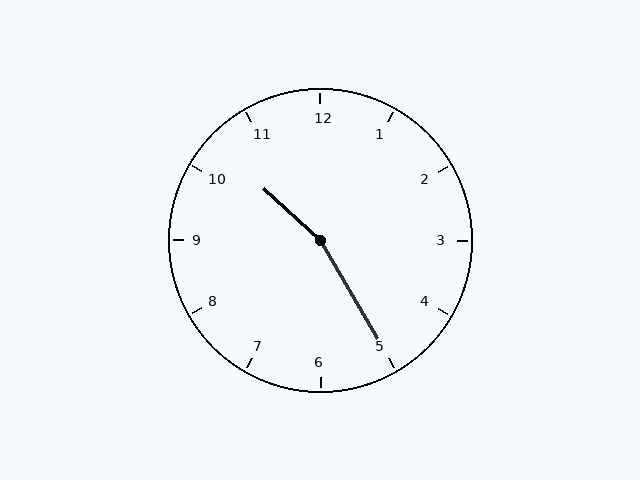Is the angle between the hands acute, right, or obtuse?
It is obtuse.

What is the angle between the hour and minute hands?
Approximately 162 degrees.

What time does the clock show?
10:25.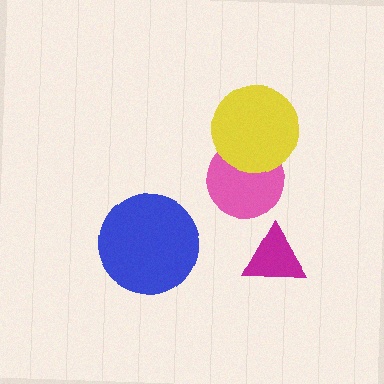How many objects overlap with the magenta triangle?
0 objects overlap with the magenta triangle.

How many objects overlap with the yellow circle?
1 object overlaps with the yellow circle.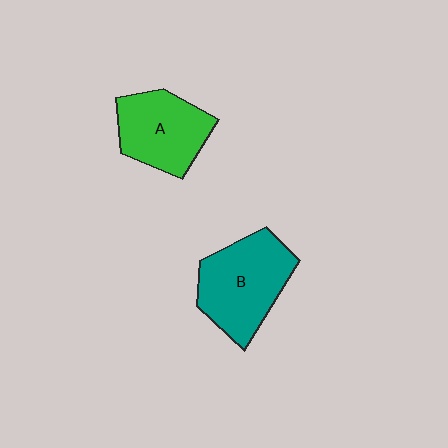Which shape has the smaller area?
Shape A (green).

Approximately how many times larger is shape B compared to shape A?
Approximately 1.2 times.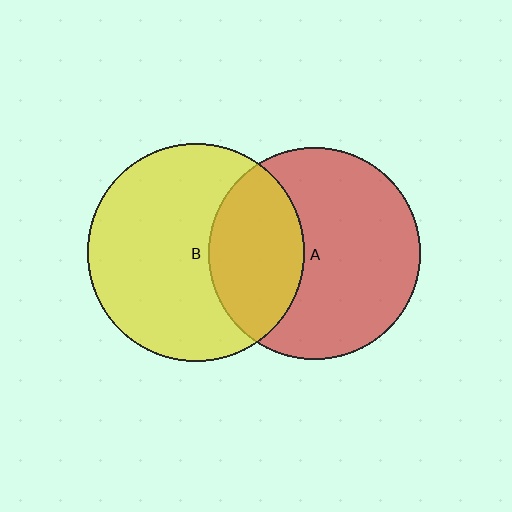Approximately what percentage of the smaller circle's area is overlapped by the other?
Approximately 35%.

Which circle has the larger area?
Circle B (yellow).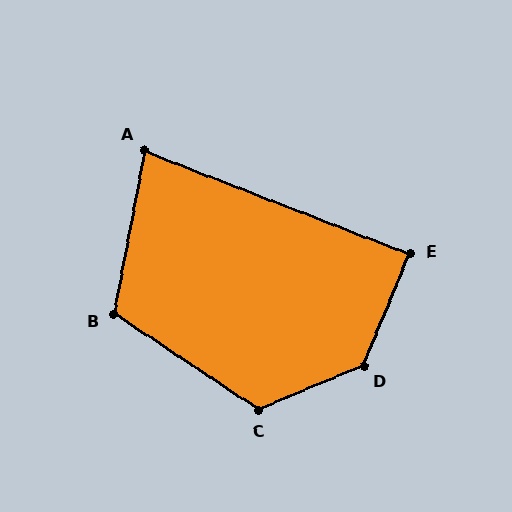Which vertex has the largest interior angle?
D, at approximately 135 degrees.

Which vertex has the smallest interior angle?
A, at approximately 80 degrees.